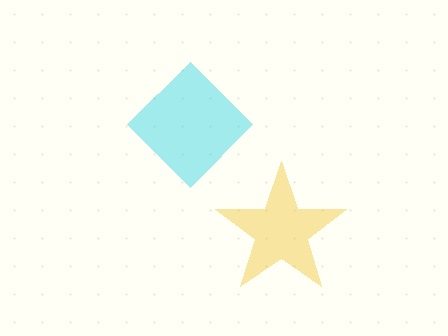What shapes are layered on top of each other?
The layered shapes are: a yellow star, a cyan diamond.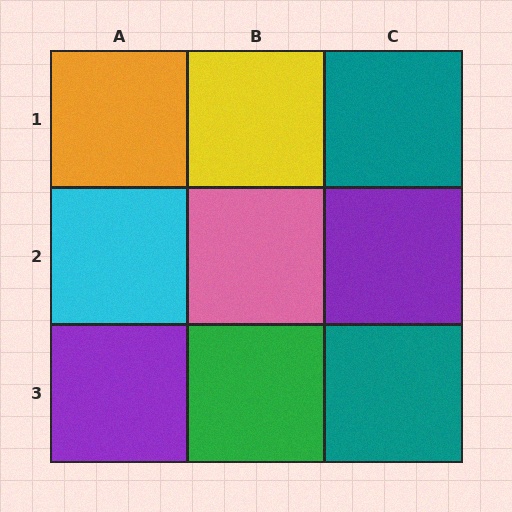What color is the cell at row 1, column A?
Orange.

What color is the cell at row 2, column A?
Cyan.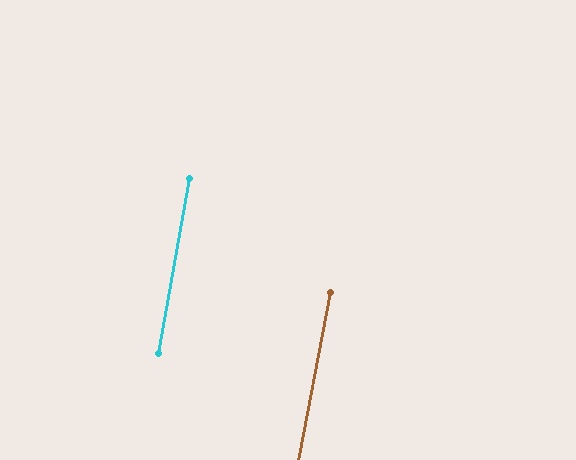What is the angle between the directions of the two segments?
Approximately 1 degree.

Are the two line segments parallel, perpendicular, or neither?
Parallel — their directions differ by only 0.6°.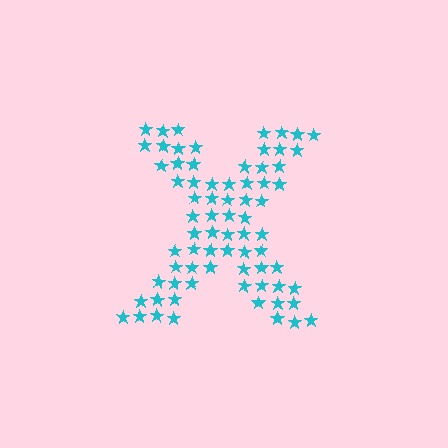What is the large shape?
The large shape is the letter X.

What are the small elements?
The small elements are stars.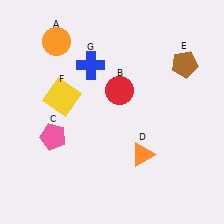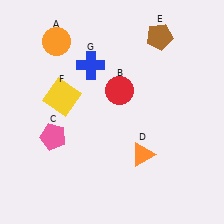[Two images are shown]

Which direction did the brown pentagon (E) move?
The brown pentagon (E) moved up.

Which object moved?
The brown pentagon (E) moved up.